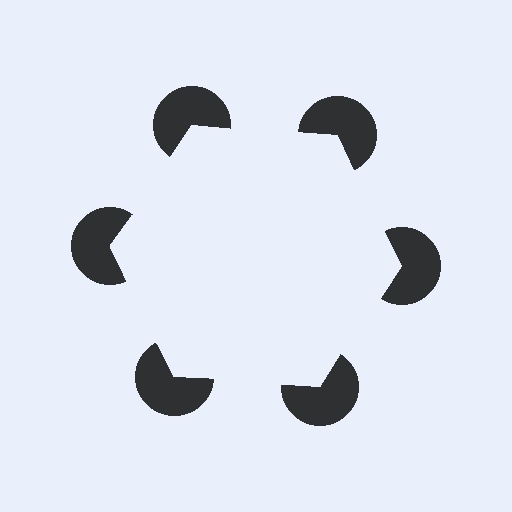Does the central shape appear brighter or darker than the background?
It typically appears slightly brighter than the background, even though no actual brightness change is drawn.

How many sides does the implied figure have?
6 sides.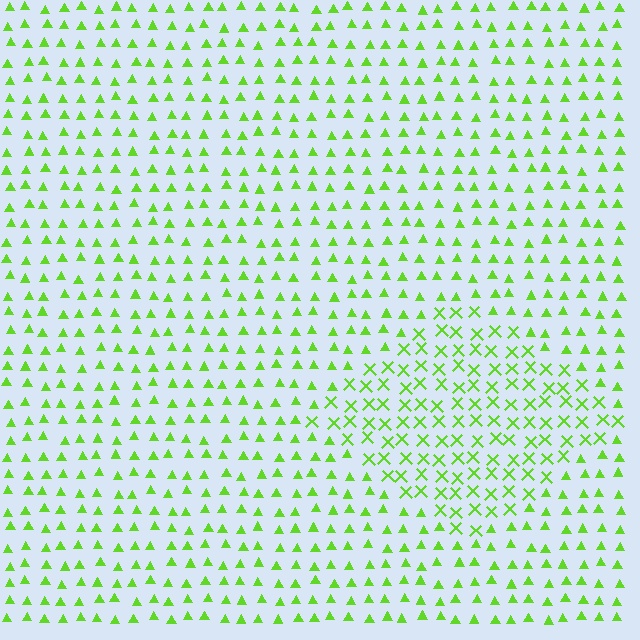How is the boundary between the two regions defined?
The boundary is defined by a change in element shape: X marks inside vs. triangles outside. All elements share the same color and spacing.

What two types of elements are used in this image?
The image uses X marks inside the diamond region and triangles outside it.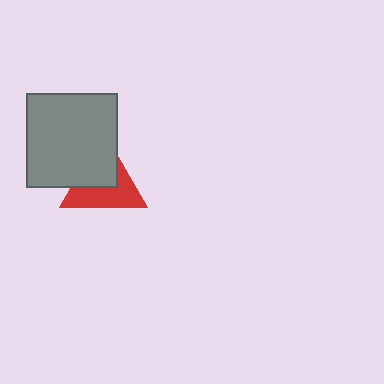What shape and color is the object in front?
The object in front is a gray rectangle.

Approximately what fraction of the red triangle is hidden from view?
Roughly 46% of the red triangle is hidden behind the gray rectangle.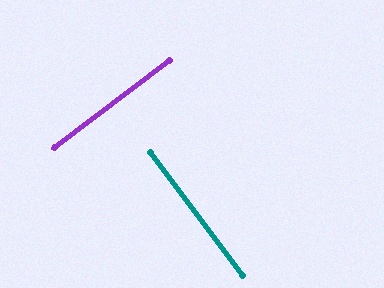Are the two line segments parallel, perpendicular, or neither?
Perpendicular — they meet at approximately 90°.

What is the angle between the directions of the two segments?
Approximately 90 degrees.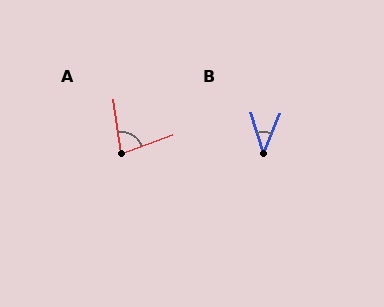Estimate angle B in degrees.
Approximately 40 degrees.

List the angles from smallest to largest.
B (40°), A (78°).